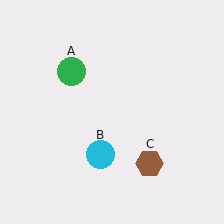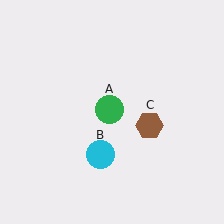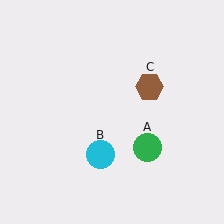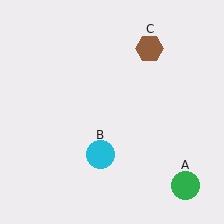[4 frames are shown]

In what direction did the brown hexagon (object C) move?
The brown hexagon (object C) moved up.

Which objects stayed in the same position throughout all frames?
Cyan circle (object B) remained stationary.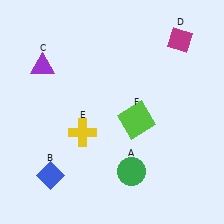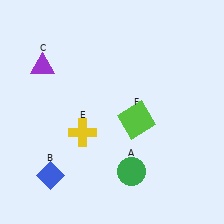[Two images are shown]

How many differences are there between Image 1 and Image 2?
There is 1 difference between the two images.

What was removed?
The magenta diamond (D) was removed in Image 2.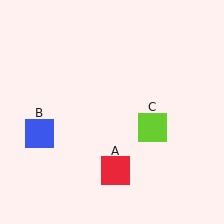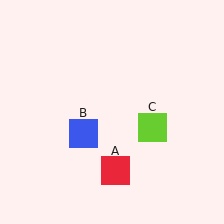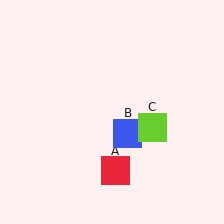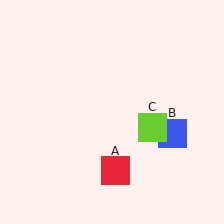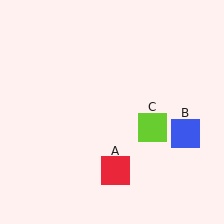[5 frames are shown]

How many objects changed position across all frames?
1 object changed position: blue square (object B).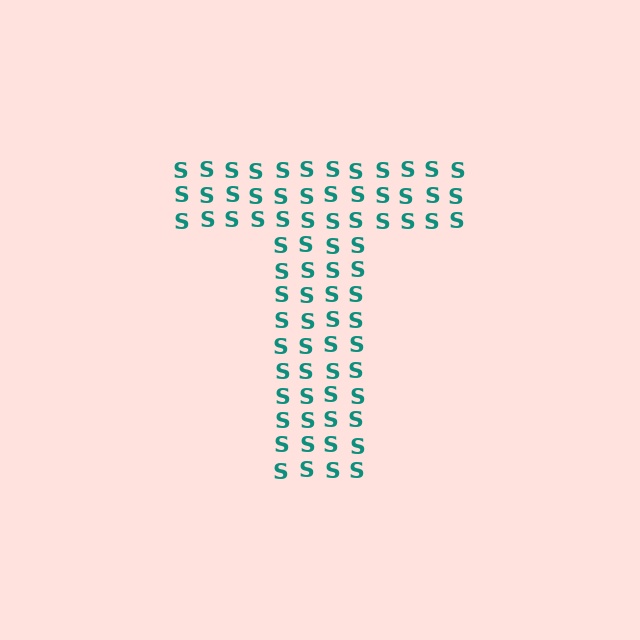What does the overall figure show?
The overall figure shows the letter T.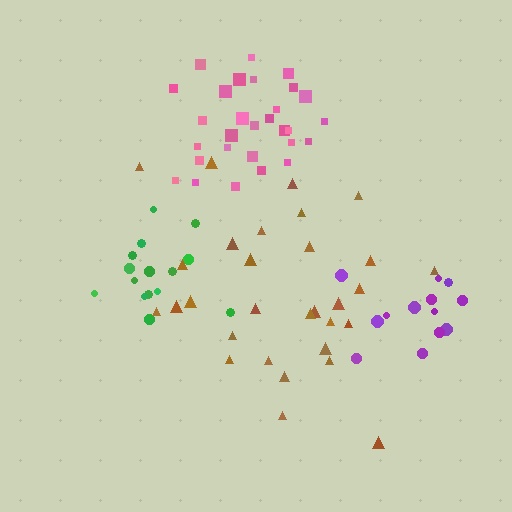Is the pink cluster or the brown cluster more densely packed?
Pink.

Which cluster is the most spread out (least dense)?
Purple.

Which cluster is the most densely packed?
Pink.